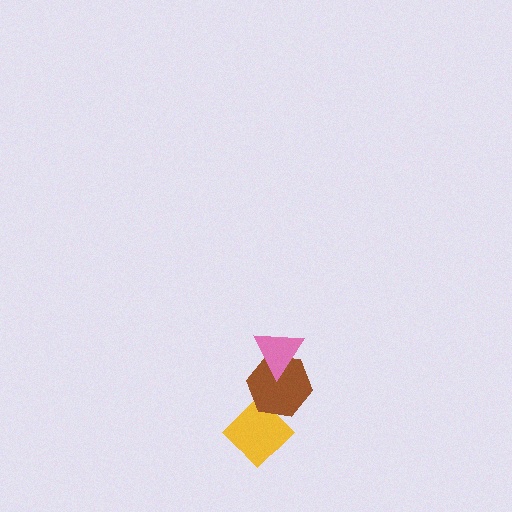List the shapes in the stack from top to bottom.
From top to bottom: the pink triangle, the brown hexagon, the yellow diamond.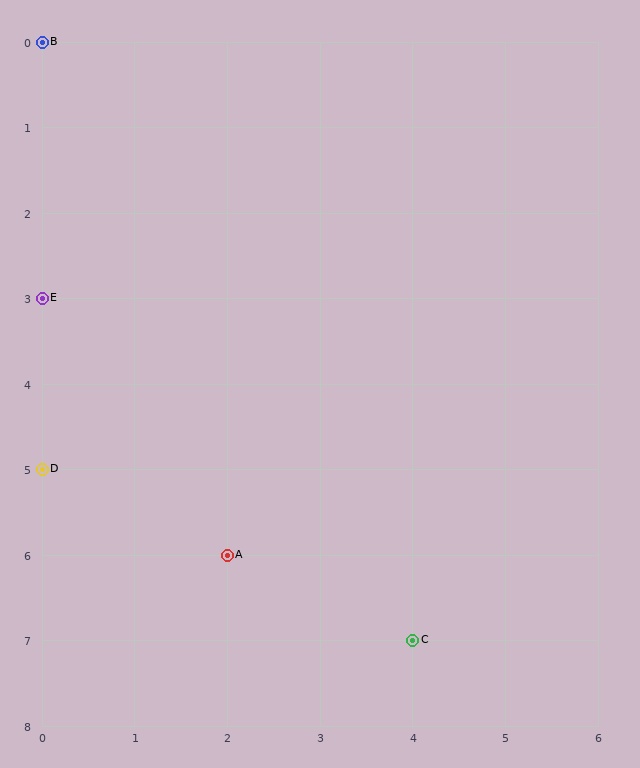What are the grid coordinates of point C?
Point C is at grid coordinates (4, 7).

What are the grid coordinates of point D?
Point D is at grid coordinates (0, 5).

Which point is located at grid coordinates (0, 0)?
Point B is at (0, 0).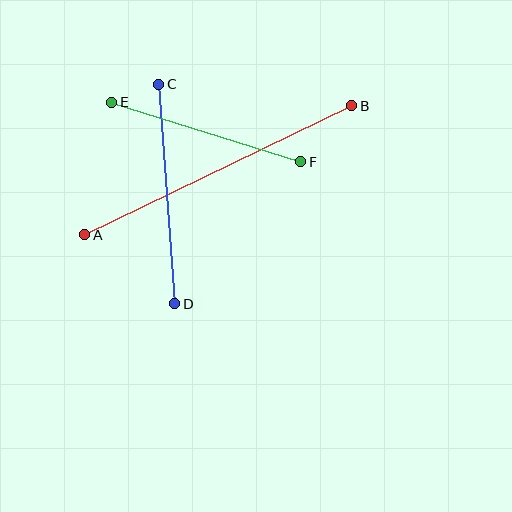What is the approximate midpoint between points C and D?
The midpoint is at approximately (167, 194) pixels.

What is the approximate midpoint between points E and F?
The midpoint is at approximately (206, 132) pixels.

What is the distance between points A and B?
The distance is approximately 297 pixels.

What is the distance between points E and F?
The distance is approximately 198 pixels.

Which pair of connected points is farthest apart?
Points A and B are farthest apart.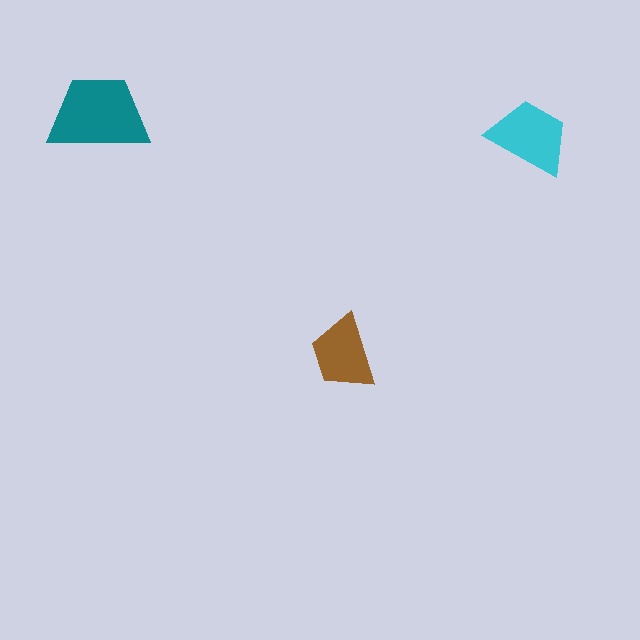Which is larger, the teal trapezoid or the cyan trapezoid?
The teal one.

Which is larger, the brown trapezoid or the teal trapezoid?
The teal one.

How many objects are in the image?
There are 3 objects in the image.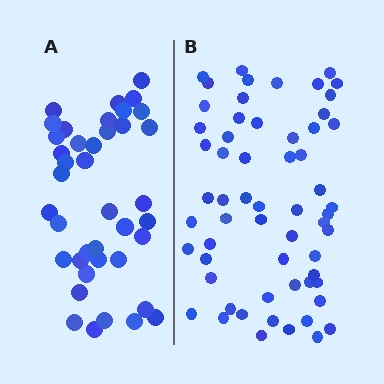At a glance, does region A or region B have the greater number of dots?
Region B (the right region) has more dots.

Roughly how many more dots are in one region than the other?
Region B has approximately 20 more dots than region A.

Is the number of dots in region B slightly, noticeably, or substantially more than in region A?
Region B has substantially more. The ratio is roughly 1.5 to 1.